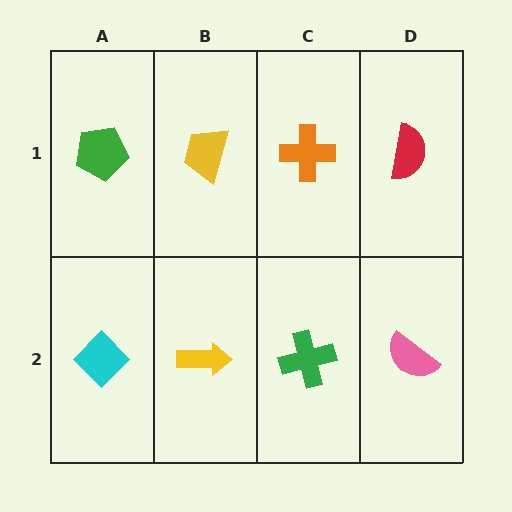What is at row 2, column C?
A green cross.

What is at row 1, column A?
A green pentagon.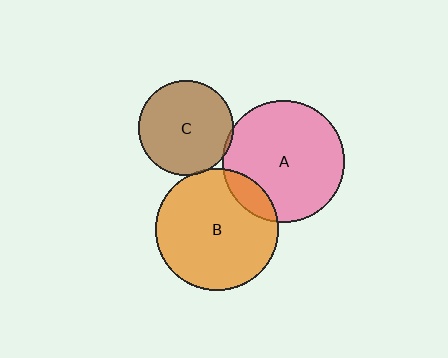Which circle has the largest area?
Circle B (orange).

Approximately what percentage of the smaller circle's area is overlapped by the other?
Approximately 10%.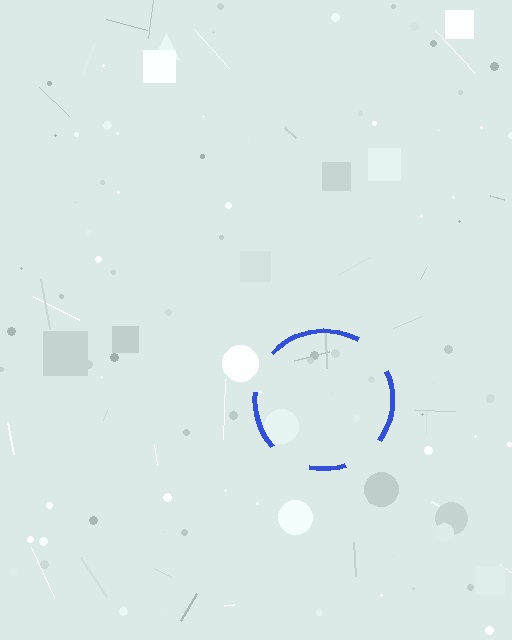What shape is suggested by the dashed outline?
The dashed outline suggests a circle.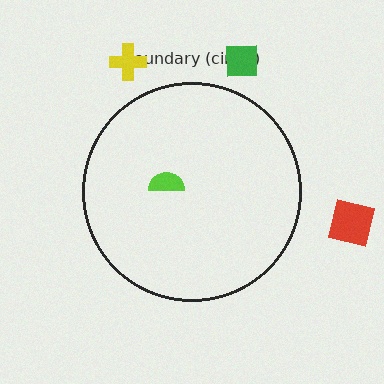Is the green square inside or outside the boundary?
Outside.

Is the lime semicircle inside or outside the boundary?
Inside.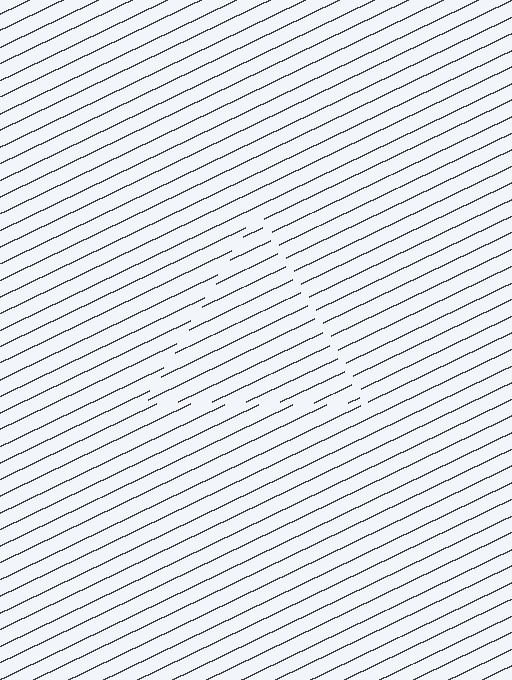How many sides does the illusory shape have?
3 sides — the line-ends trace a triangle.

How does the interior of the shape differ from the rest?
The interior of the shape contains the same grating, shifted by half a period — the contour is defined by the phase discontinuity where line-ends from the inner and outer gratings abut.